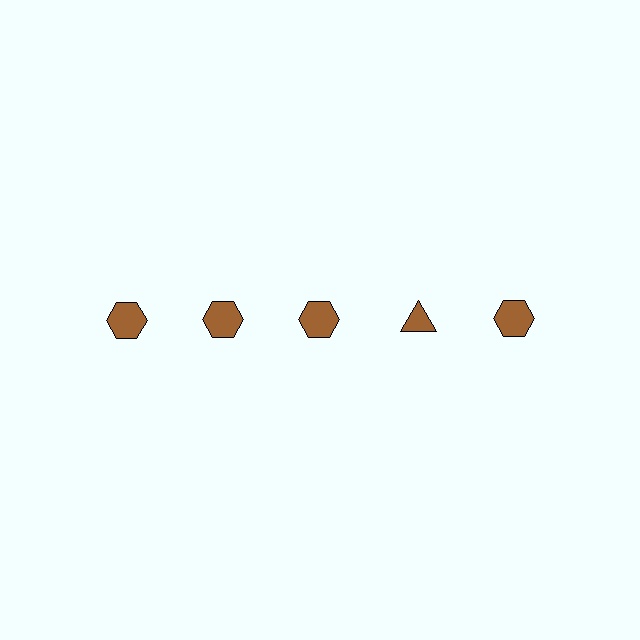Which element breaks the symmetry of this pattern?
The brown triangle in the top row, second from right column breaks the symmetry. All other shapes are brown hexagons.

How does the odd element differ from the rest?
It has a different shape: triangle instead of hexagon.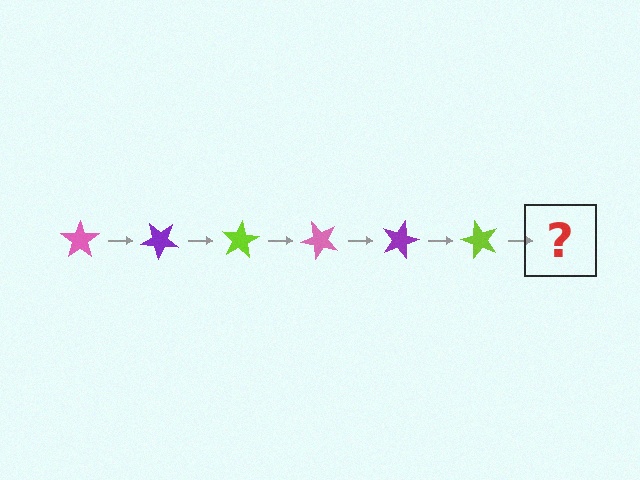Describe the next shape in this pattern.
It should be a pink star, rotated 240 degrees from the start.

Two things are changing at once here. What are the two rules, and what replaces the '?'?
The two rules are that it rotates 40 degrees each step and the color cycles through pink, purple, and lime. The '?' should be a pink star, rotated 240 degrees from the start.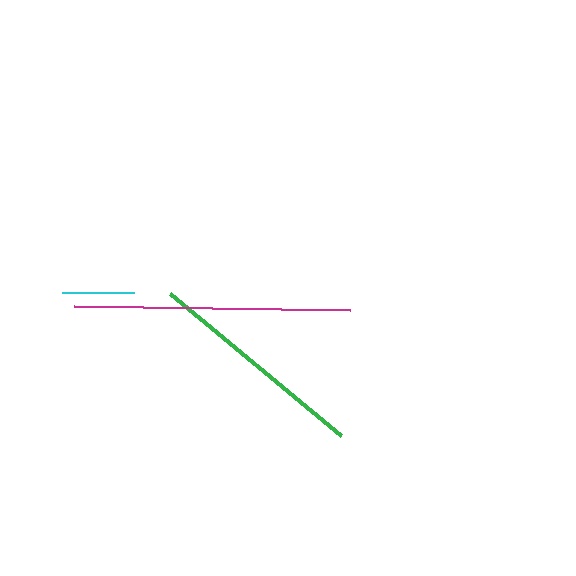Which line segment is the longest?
The magenta line is the longest at approximately 276 pixels.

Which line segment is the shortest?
The cyan line is the shortest at approximately 72 pixels.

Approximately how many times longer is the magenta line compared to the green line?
The magenta line is approximately 1.2 times the length of the green line.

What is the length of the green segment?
The green segment is approximately 222 pixels long.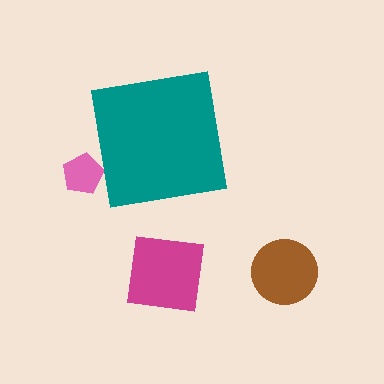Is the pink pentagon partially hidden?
Yes, the pink pentagon is partially hidden behind the teal square.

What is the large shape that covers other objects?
A teal square.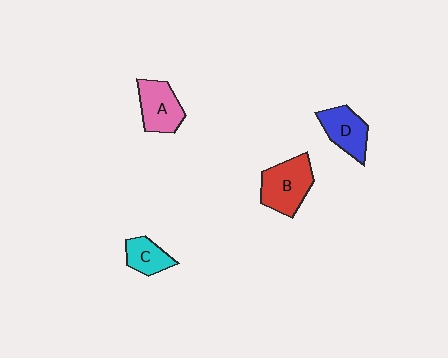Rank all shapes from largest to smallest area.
From largest to smallest: B (red), A (pink), D (blue), C (cyan).